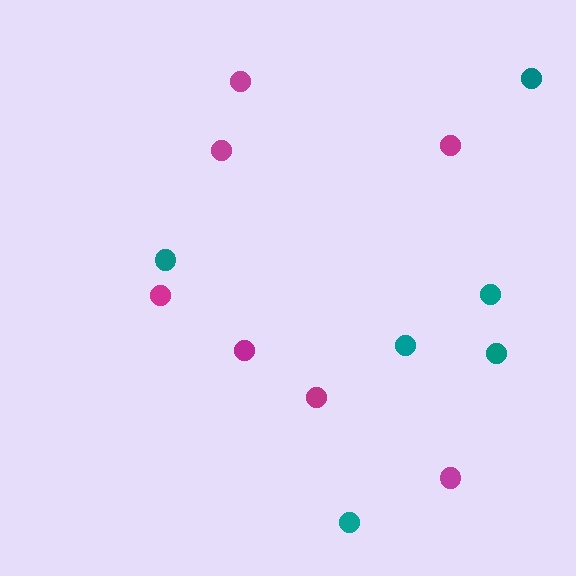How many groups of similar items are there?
There are 2 groups: one group of teal circles (6) and one group of magenta circles (7).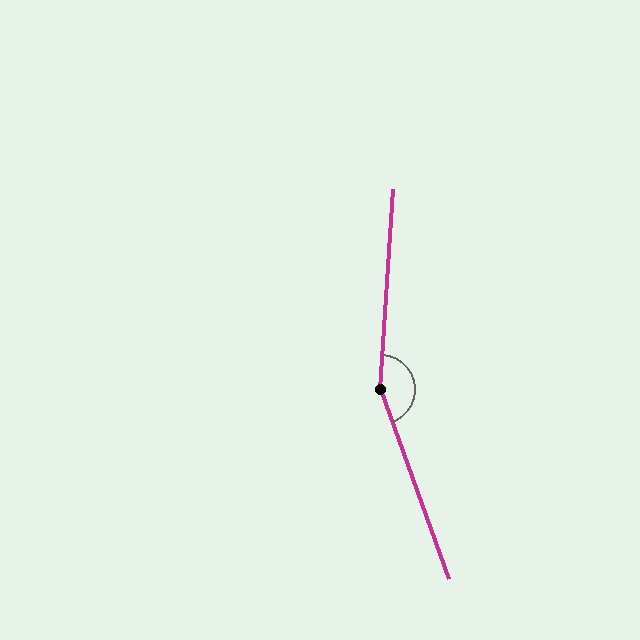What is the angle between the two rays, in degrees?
Approximately 157 degrees.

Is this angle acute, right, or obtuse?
It is obtuse.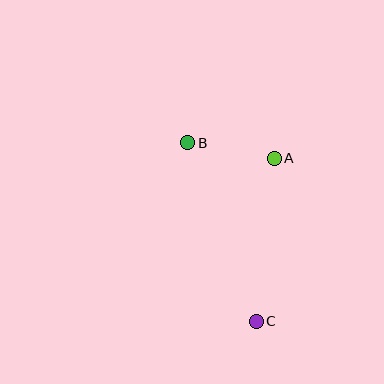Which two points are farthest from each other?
Points B and C are farthest from each other.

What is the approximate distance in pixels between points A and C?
The distance between A and C is approximately 164 pixels.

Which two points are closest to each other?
Points A and B are closest to each other.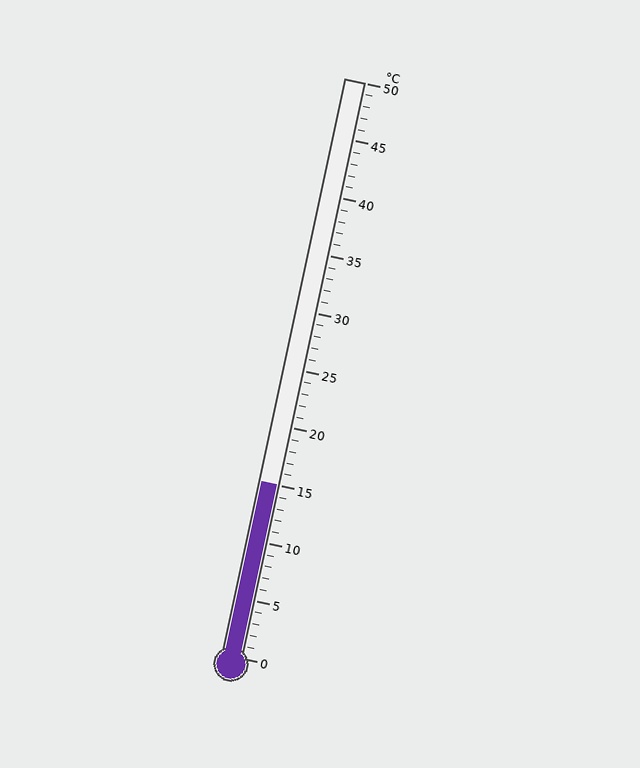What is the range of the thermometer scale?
The thermometer scale ranges from 0°C to 50°C.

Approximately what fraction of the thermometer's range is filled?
The thermometer is filled to approximately 30% of its range.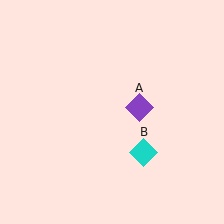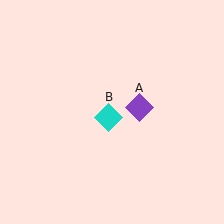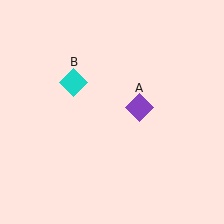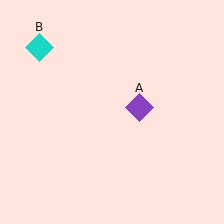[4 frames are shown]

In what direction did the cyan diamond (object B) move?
The cyan diamond (object B) moved up and to the left.